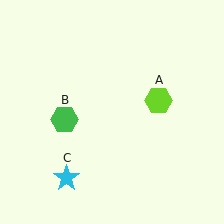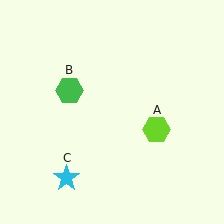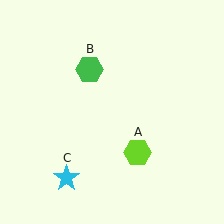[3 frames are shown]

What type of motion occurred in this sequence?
The lime hexagon (object A), green hexagon (object B) rotated clockwise around the center of the scene.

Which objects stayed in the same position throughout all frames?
Cyan star (object C) remained stationary.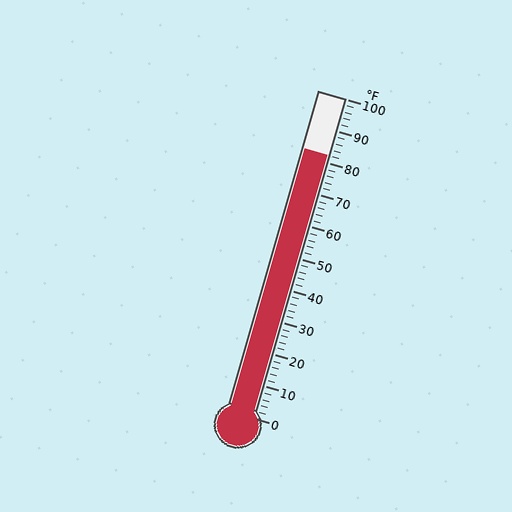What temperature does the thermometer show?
The thermometer shows approximately 82°F.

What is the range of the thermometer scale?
The thermometer scale ranges from 0°F to 100°F.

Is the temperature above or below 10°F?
The temperature is above 10°F.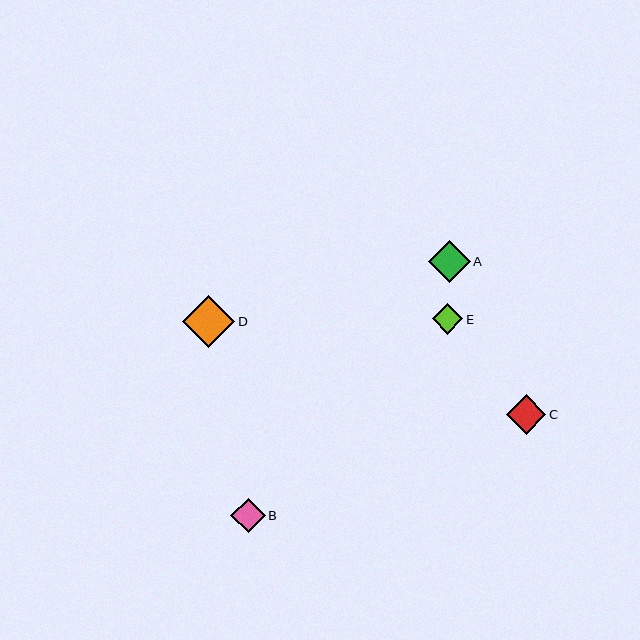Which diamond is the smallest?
Diamond E is the smallest with a size of approximately 31 pixels.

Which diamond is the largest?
Diamond D is the largest with a size of approximately 52 pixels.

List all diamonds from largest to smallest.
From largest to smallest: D, A, C, B, E.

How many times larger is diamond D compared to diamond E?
Diamond D is approximately 1.7 times the size of diamond E.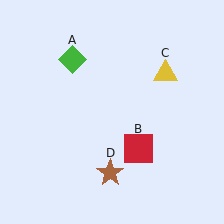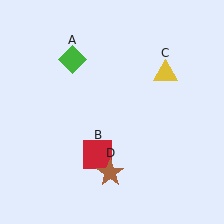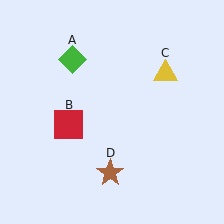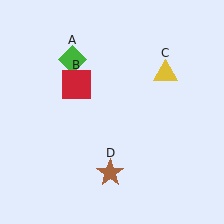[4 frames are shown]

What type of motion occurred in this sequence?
The red square (object B) rotated clockwise around the center of the scene.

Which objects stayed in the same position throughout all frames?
Green diamond (object A) and yellow triangle (object C) and brown star (object D) remained stationary.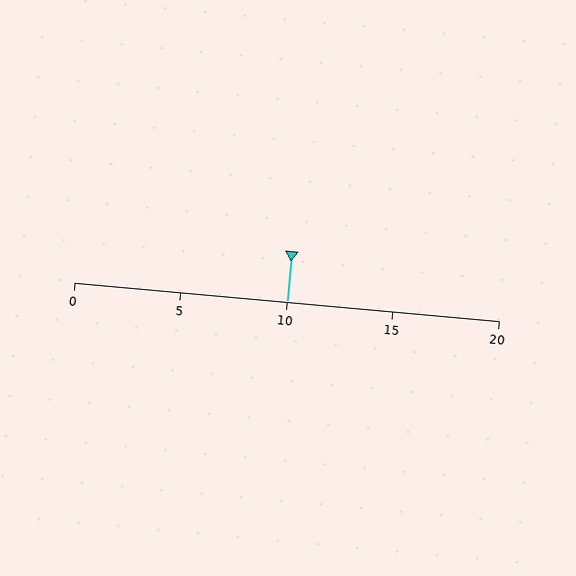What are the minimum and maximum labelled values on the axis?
The axis runs from 0 to 20.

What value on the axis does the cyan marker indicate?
The marker indicates approximately 10.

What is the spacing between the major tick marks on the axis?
The major ticks are spaced 5 apart.